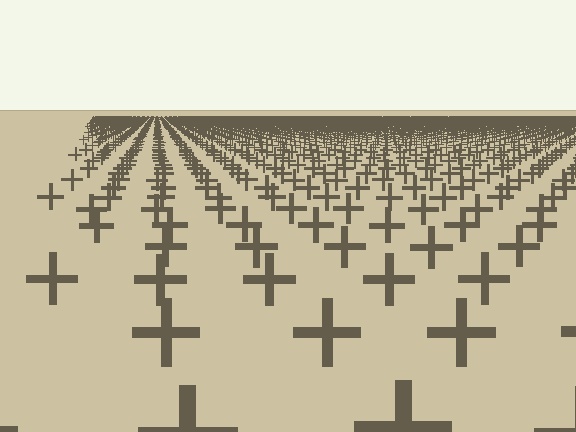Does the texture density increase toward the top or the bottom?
Density increases toward the top.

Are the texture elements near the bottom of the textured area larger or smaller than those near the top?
Larger. Near the bottom, elements are closer to the viewer and appear at a bigger on-screen size.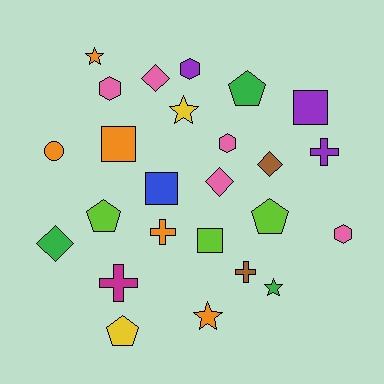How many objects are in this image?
There are 25 objects.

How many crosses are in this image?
There are 4 crosses.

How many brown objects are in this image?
There are 2 brown objects.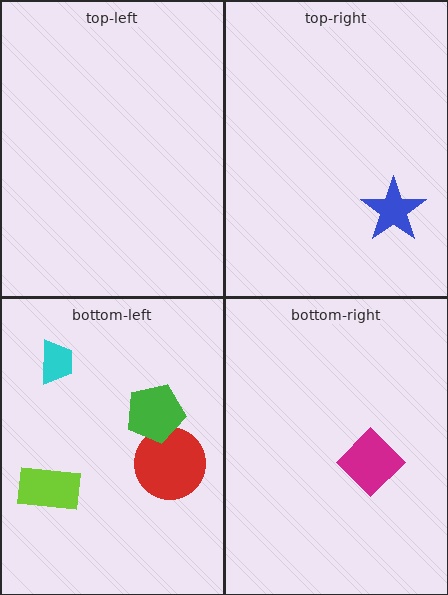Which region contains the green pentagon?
The bottom-left region.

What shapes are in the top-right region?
The blue star.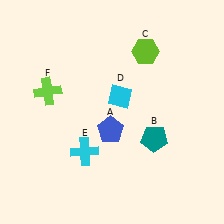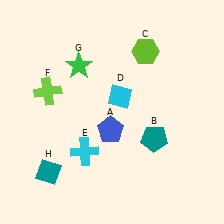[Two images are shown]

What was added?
A green star (G), a teal diamond (H) were added in Image 2.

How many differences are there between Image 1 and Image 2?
There are 2 differences between the two images.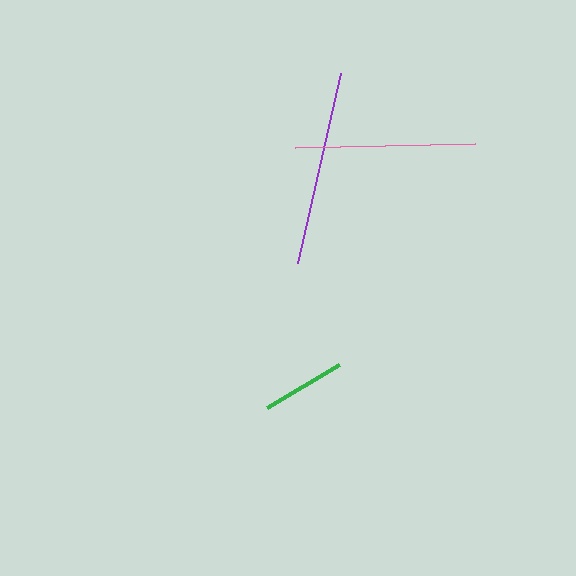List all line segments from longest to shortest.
From longest to shortest: purple, pink, green.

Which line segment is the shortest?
The green line is the shortest at approximately 83 pixels.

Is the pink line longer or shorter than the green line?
The pink line is longer than the green line.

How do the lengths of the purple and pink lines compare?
The purple and pink lines are approximately the same length.